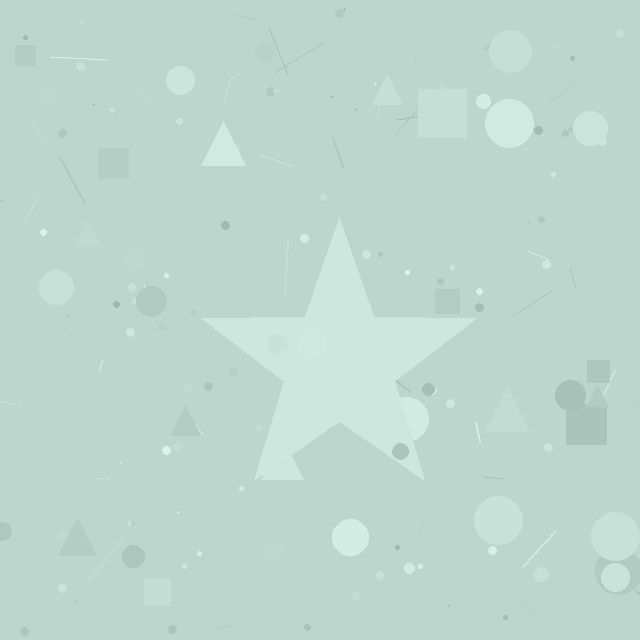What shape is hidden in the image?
A star is hidden in the image.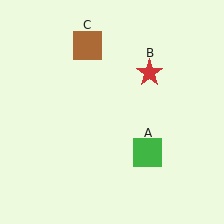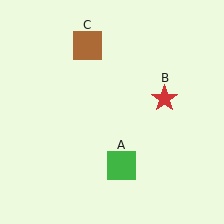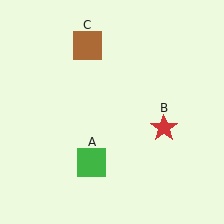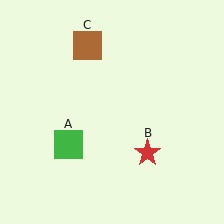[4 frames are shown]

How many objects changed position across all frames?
2 objects changed position: green square (object A), red star (object B).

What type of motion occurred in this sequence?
The green square (object A), red star (object B) rotated clockwise around the center of the scene.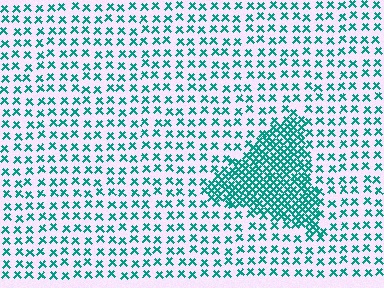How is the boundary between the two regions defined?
The boundary is defined by a change in element density (approximately 2.8x ratio). All elements are the same color, size, and shape.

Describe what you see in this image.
The image contains small teal elements arranged at two different densities. A triangle-shaped region is visible where the elements are more densely packed than the surrounding area.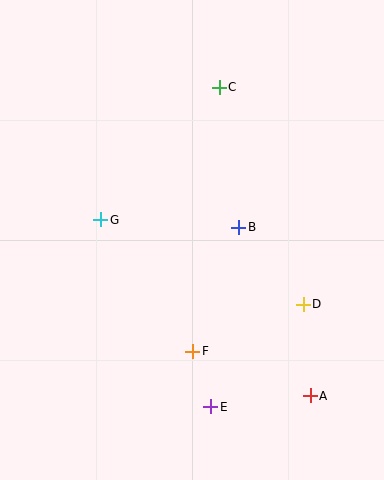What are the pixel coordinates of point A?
Point A is at (310, 396).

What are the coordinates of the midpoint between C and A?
The midpoint between C and A is at (265, 242).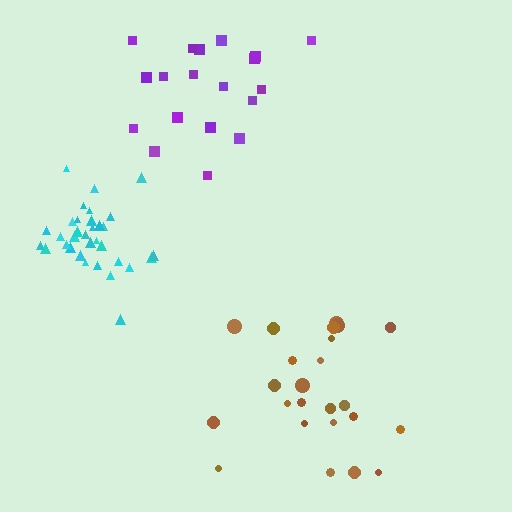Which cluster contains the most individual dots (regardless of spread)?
Cyan (33).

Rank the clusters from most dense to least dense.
cyan, brown, purple.